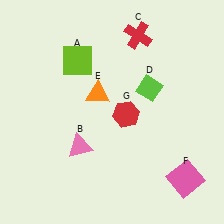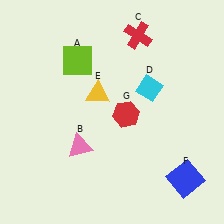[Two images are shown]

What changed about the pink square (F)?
In Image 1, F is pink. In Image 2, it changed to blue.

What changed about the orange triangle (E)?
In Image 1, E is orange. In Image 2, it changed to yellow.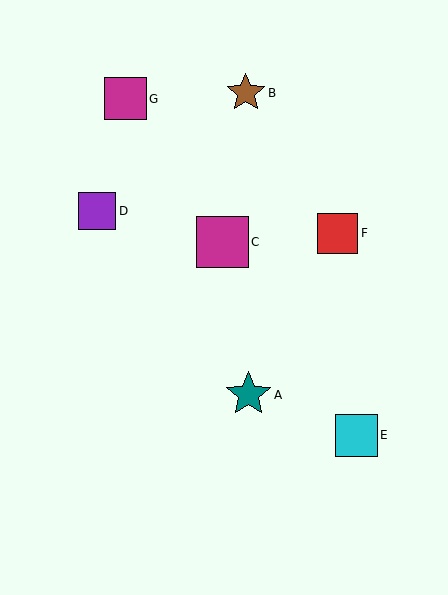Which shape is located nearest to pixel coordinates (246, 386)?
The teal star (labeled A) at (248, 395) is nearest to that location.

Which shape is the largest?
The magenta square (labeled C) is the largest.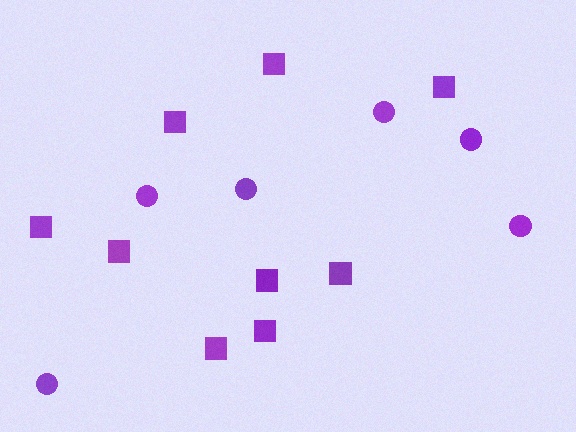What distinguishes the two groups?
There are 2 groups: one group of circles (6) and one group of squares (9).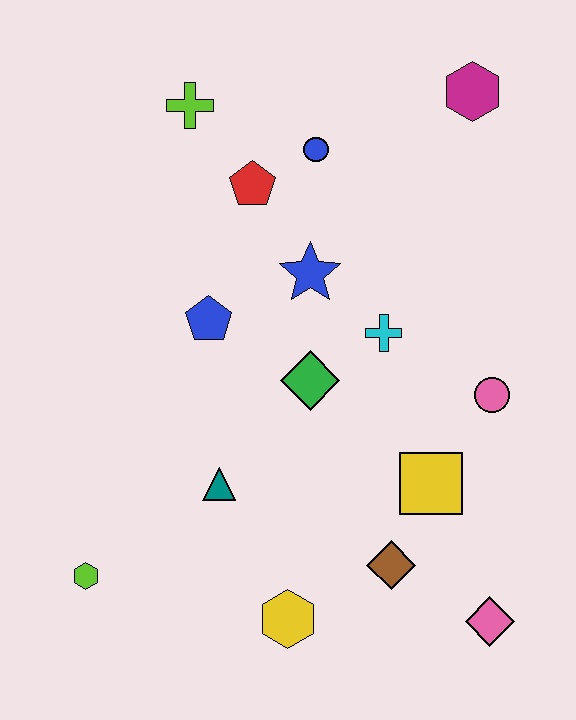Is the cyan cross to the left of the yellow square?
Yes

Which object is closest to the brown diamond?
The yellow square is closest to the brown diamond.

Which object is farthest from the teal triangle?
The magenta hexagon is farthest from the teal triangle.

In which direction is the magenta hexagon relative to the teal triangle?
The magenta hexagon is above the teal triangle.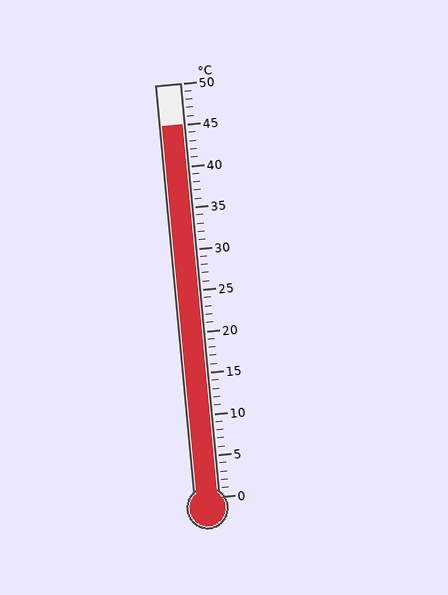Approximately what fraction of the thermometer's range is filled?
The thermometer is filled to approximately 90% of its range.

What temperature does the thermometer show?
The thermometer shows approximately 45°C.